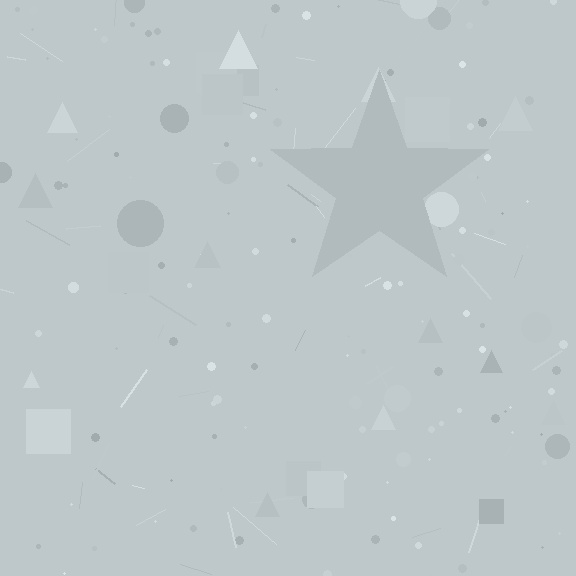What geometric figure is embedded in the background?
A star is embedded in the background.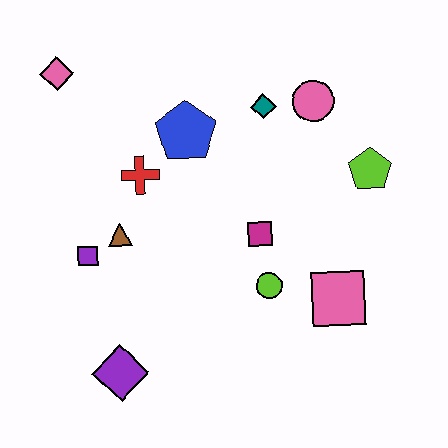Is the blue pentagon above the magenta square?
Yes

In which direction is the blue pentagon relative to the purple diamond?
The blue pentagon is above the purple diamond.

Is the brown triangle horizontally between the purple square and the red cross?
Yes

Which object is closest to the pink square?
The lime circle is closest to the pink square.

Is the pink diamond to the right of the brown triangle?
No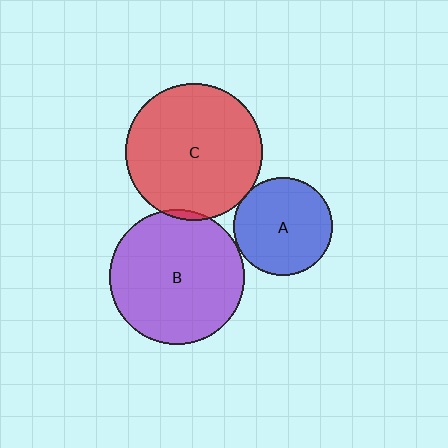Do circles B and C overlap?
Yes.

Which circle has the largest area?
Circle C (red).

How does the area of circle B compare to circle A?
Approximately 1.9 times.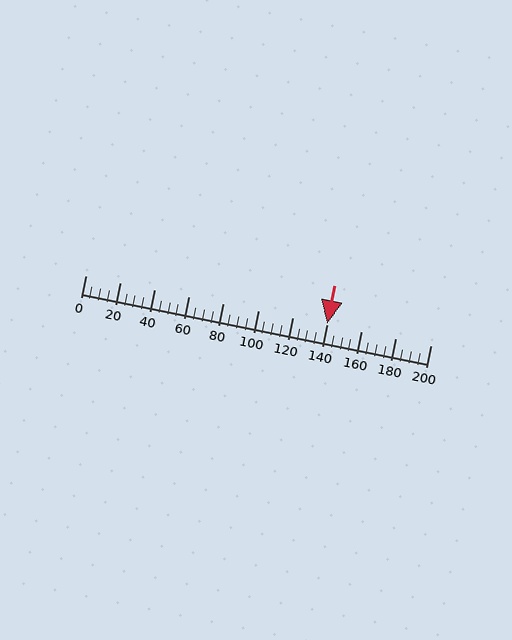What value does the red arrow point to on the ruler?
The red arrow points to approximately 140.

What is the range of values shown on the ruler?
The ruler shows values from 0 to 200.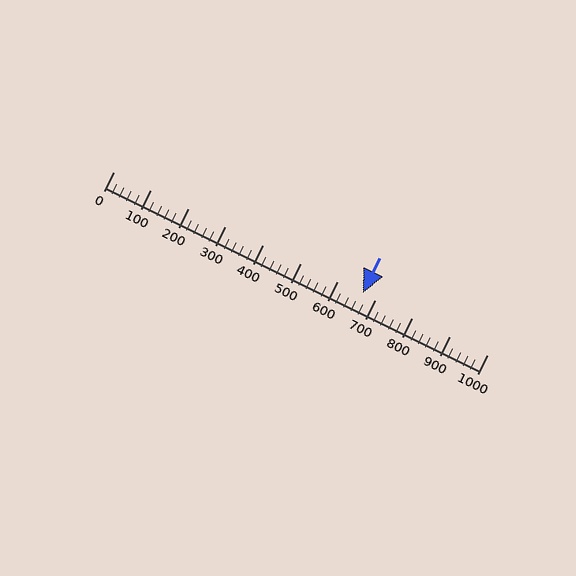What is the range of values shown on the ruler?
The ruler shows values from 0 to 1000.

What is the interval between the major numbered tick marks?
The major tick marks are spaced 100 units apart.